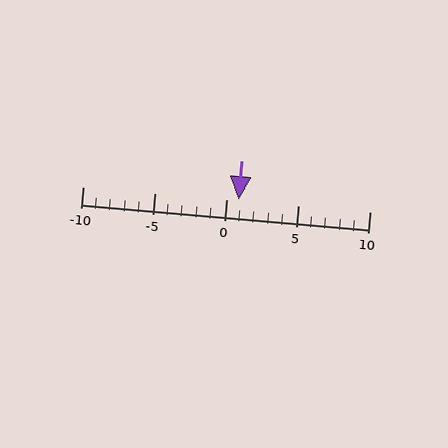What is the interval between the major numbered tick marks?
The major tick marks are spaced 5 units apart.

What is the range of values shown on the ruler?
The ruler shows values from -10 to 10.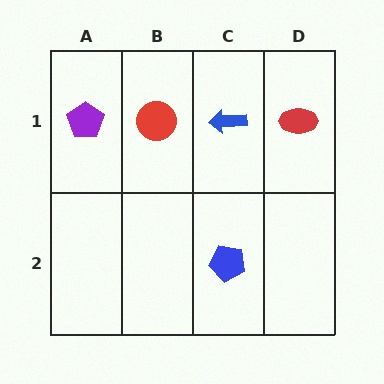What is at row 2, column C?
A blue pentagon.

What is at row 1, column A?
A purple pentagon.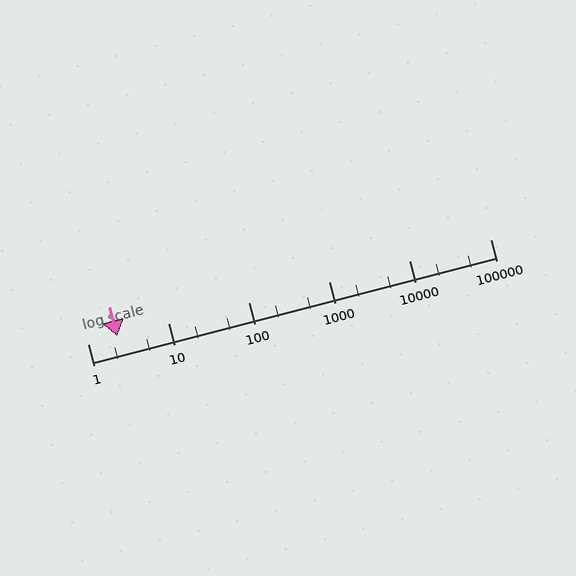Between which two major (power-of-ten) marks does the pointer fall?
The pointer is between 1 and 10.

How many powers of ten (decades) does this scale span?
The scale spans 5 decades, from 1 to 100000.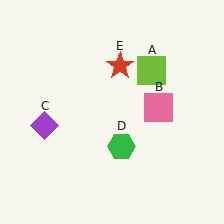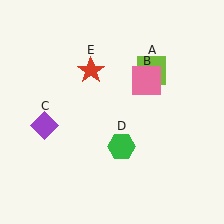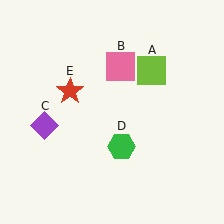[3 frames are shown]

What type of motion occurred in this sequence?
The pink square (object B), red star (object E) rotated counterclockwise around the center of the scene.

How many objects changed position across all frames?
2 objects changed position: pink square (object B), red star (object E).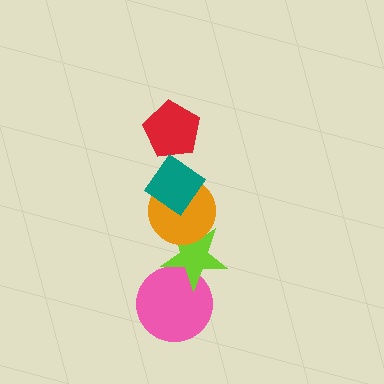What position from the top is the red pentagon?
The red pentagon is 1st from the top.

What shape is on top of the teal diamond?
The red pentagon is on top of the teal diamond.